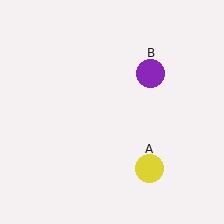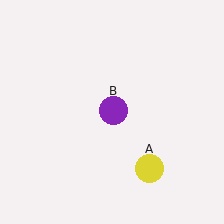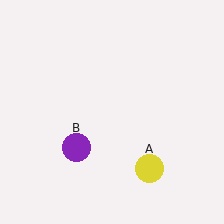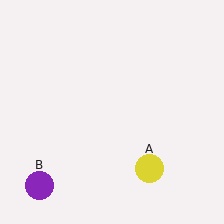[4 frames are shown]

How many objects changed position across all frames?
1 object changed position: purple circle (object B).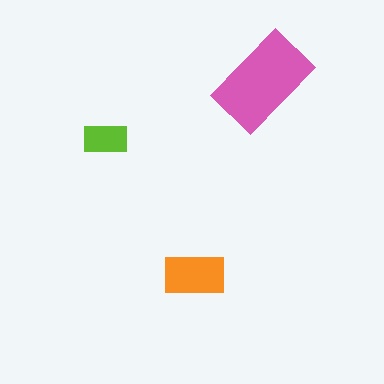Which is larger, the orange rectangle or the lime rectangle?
The orange one.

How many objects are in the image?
There are 3 objects in the image.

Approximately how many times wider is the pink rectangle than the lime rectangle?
About 2 times wider.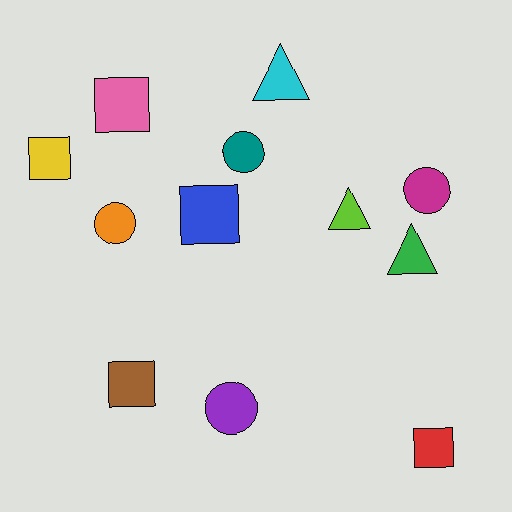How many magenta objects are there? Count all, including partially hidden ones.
There is 1 magenta object.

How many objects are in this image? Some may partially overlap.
There are 12 objects.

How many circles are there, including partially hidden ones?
There are 4 circles.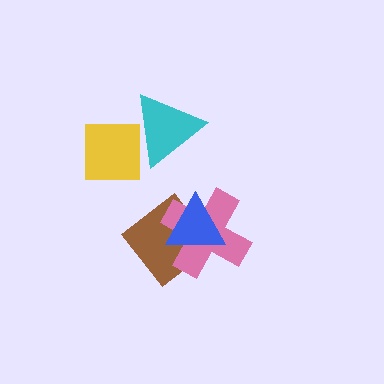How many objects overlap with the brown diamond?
2 objects overlap with the brown diamond.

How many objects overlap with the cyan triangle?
1 object overlaps with the cyan triangle.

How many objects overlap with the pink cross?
2 objects overlap with the pink cross.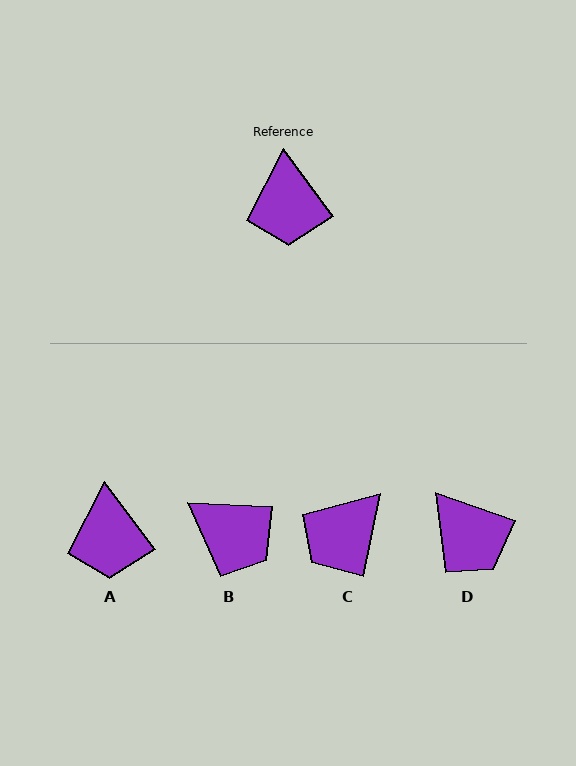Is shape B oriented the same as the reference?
No, it is off by about 51 degrees.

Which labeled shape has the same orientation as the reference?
A.